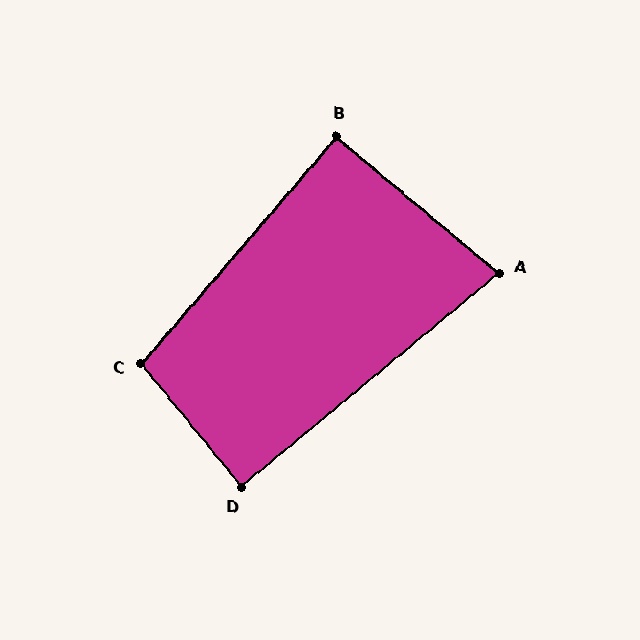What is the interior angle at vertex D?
Approximately 89 degrees (approximately right).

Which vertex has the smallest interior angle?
A, at approximately 80 degrees.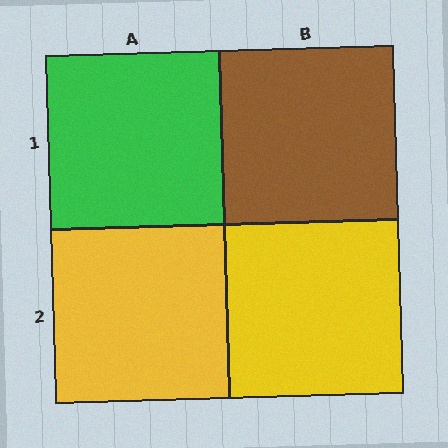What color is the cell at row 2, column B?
Yellow.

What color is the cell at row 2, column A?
Yellow.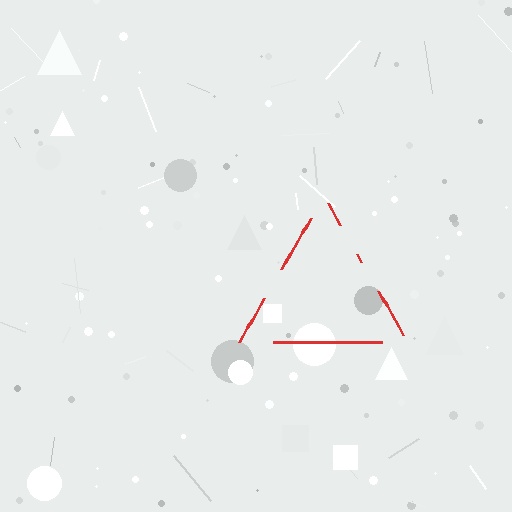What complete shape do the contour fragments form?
The contour fragments form a triangle.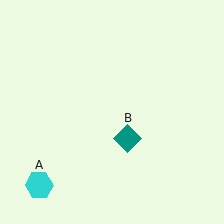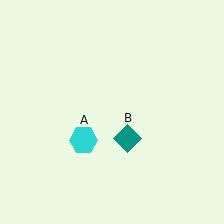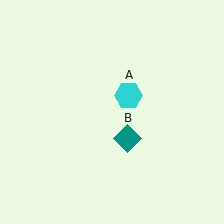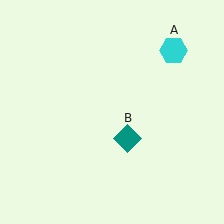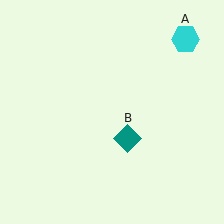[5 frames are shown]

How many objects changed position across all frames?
1 object changed position: cyan hexagon (object A).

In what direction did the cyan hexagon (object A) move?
The cyan hexagon (object A) moved up and to the right.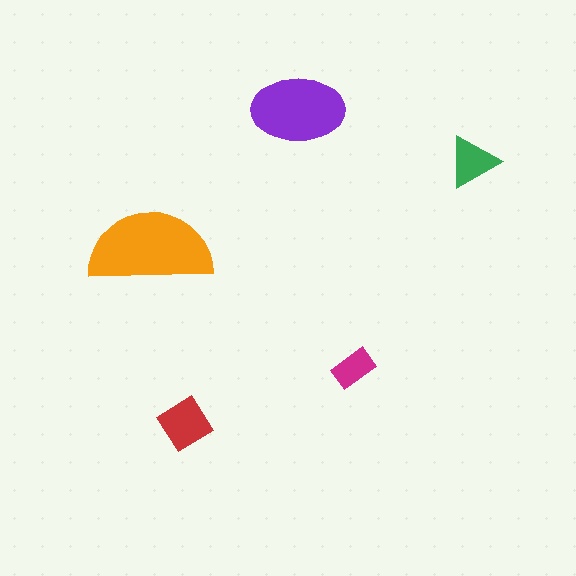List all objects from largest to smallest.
The orange semicircle, the purple ellipse, the red diamond, the green triangle, the magenta rectangle.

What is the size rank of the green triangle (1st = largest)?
4th.